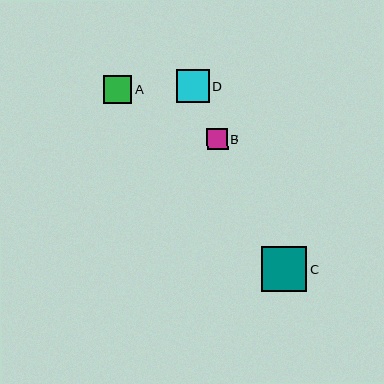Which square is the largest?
Square C is the largest with a size of approximately 46 pixels.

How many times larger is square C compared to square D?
Square C is approximately 1.4 times the size of square D.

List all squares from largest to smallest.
From largest to smallest: C, D, A, B.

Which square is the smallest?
Square B is the smallest with a size of approximately 21 pixels.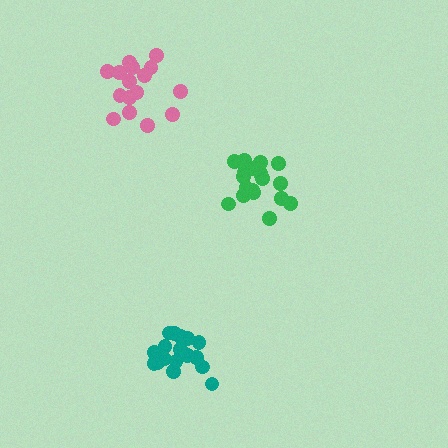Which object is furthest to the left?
The pink cluster is leftmost.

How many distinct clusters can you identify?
There are 3 distinct clusters.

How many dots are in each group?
Group 1: 18 dots, Group 2: 18 dots, Group 3: 16 dots (52 total).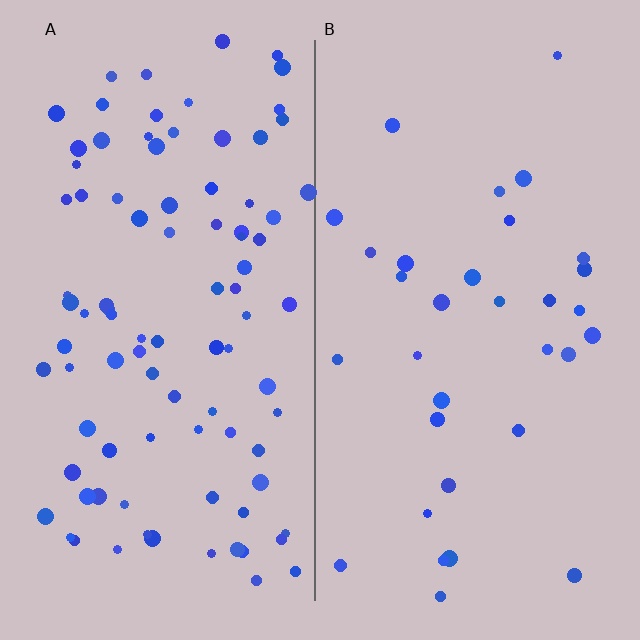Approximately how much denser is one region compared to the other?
Approximately 2.8× — region A over region B.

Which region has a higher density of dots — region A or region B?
A (the left).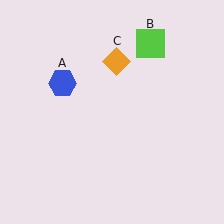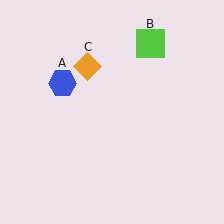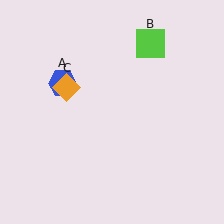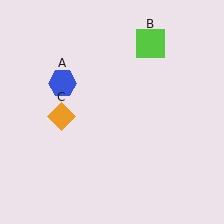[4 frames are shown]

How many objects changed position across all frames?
1 object changed position: orange diamond (object C).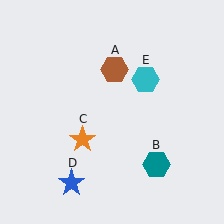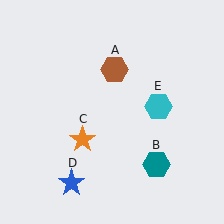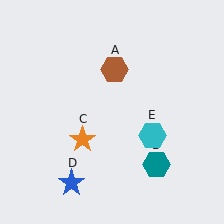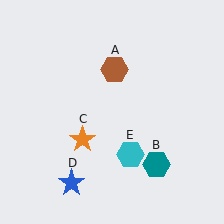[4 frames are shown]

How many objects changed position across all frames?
1 object changed position: cyan hexagon (object E).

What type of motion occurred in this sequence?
The cyan hexagon (object E) rotated clockwise around the center of the scene.